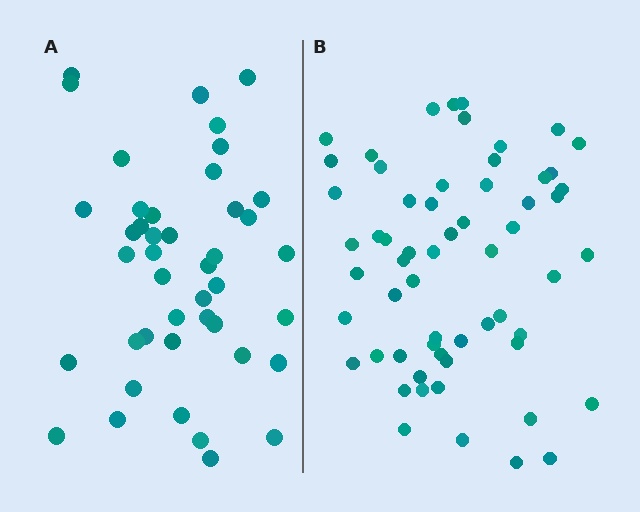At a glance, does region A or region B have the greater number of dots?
Region B (the right region) has more dots.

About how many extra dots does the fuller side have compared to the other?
Region B has approximately 15 more dots than region A.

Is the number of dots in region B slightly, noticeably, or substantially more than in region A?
Region B has noticeably more, but not dramatically so. The ratio is roughly 1.4 to 1.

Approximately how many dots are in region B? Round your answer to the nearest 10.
About 60 dots.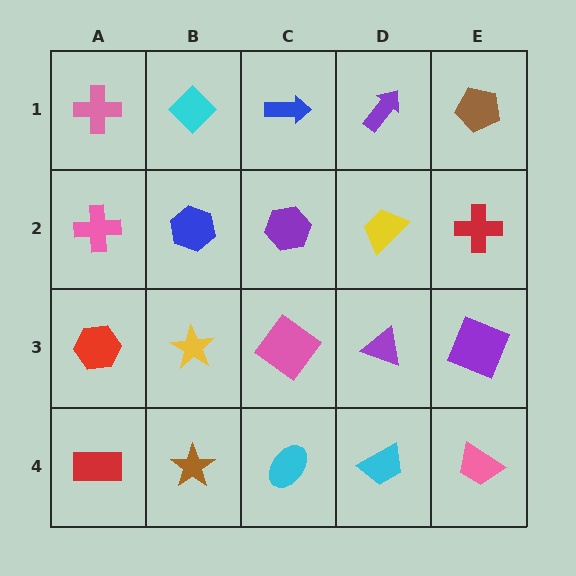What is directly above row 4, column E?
A purple square.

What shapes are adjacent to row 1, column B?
A blue hexagon (row 2, column B), a pink cross (row 1, column A), a blue arrow (row 1, column C).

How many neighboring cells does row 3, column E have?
3.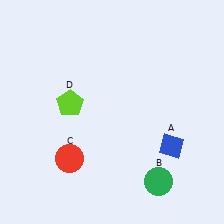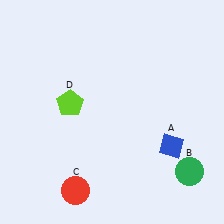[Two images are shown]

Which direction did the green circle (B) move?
The green circle (B) moved right.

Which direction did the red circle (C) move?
The red circle (C) moved down.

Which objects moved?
The objects that moved are: the green circle (B), the red circle (C).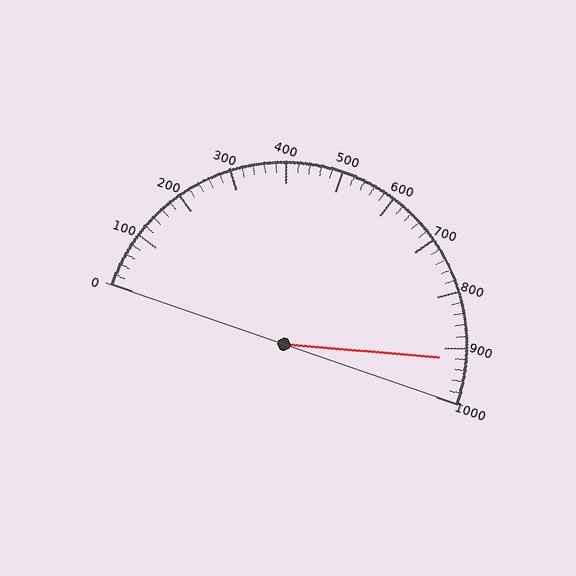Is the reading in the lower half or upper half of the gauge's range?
The reading is in the upper half of the range (0 to 1000).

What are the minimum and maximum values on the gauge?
The gauge ranges from 0 to 1000.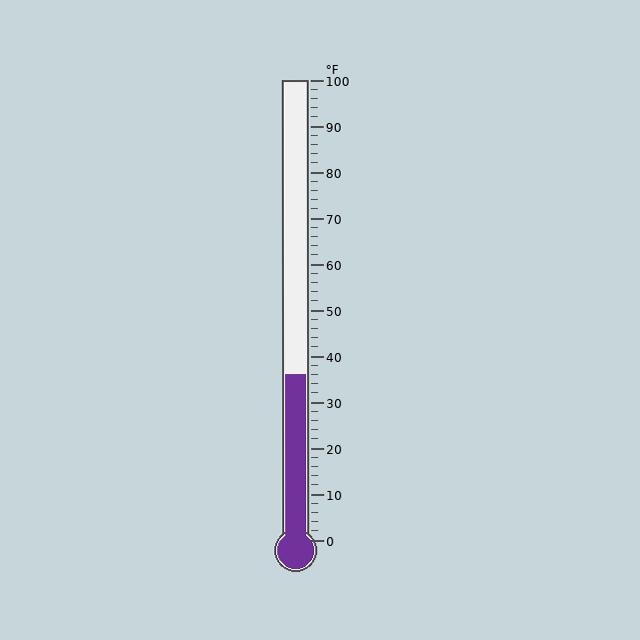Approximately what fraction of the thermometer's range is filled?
The thermometer is filled to approximately 35% of its range.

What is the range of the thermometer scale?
The thermometer scale ranges from 0°F to 100°F.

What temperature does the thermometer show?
The thermometer shows approximately 36°F.